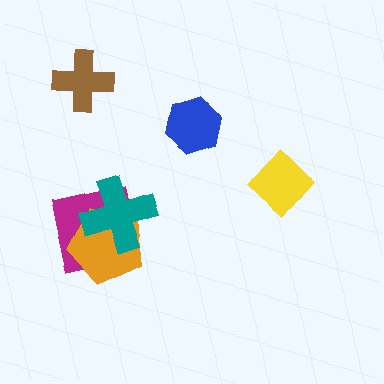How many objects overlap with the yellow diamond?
0 objects overlap with the yellow diamond.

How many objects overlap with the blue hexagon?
0 objects overlap with the blue hexagon.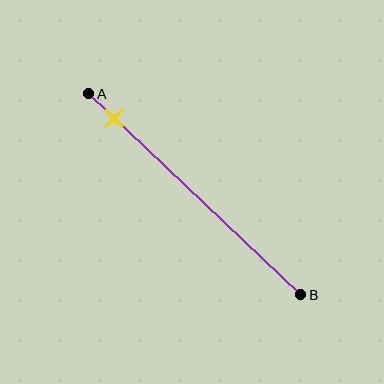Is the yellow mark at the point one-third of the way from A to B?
No, the mark is at about 10% from A, not at the 33% one-third point.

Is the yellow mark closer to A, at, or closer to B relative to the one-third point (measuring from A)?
The yellow mark is closer to point A than the one-third point of segment AB.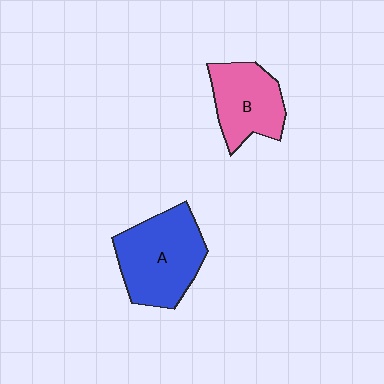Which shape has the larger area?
Shape A (blue).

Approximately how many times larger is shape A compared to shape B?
Approximately 1.3 times.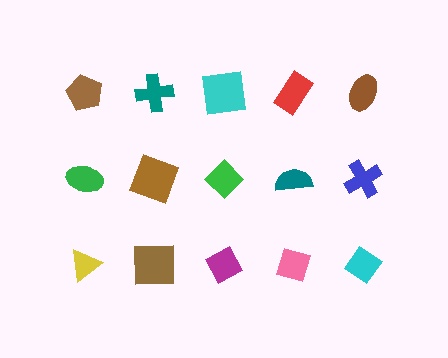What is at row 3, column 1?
A yellow triangle.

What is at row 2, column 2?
A brown square.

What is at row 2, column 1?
A green ellipse.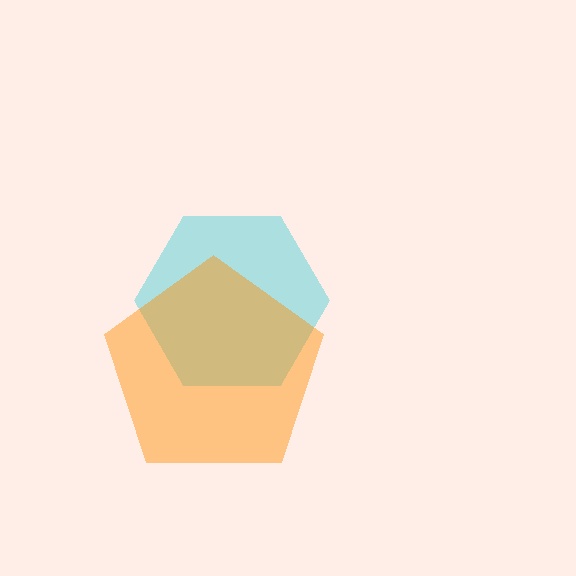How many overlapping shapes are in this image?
There are 2 overlapping shapes in the image.